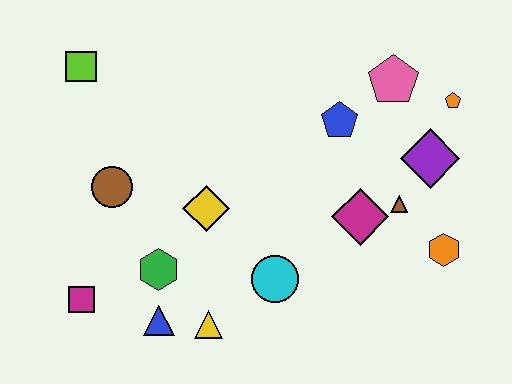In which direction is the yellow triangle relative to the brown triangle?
The yellow triangle is to the left of the brown triangle.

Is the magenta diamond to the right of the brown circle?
Yes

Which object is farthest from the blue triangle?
The orange pentagon is farthest from the blue triangle.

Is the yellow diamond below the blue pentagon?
Yes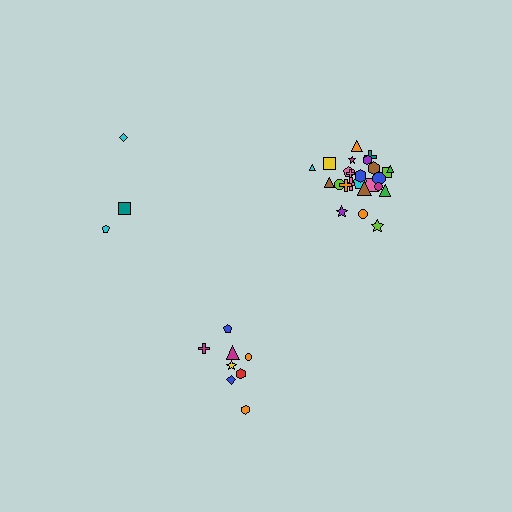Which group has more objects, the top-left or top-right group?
The top-right group.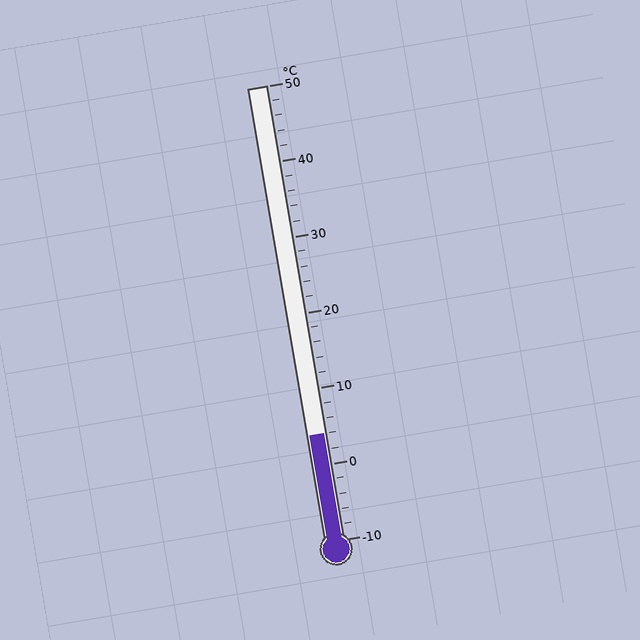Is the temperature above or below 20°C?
The temperature is below 20°C.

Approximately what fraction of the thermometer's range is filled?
The thermometer is filled to approximately 25% of its range.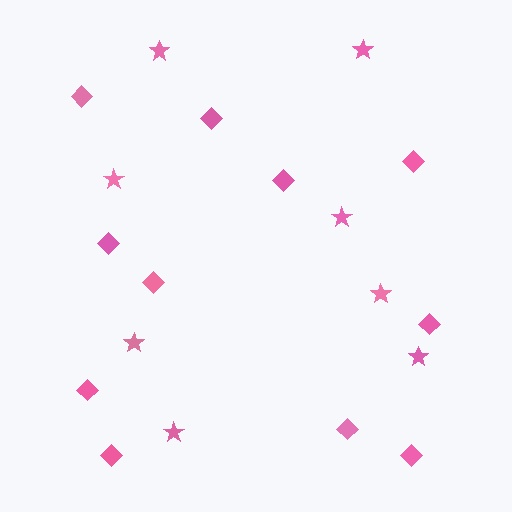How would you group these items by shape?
There are 2 groups: one group of diamonds (11) and one group of stars (8).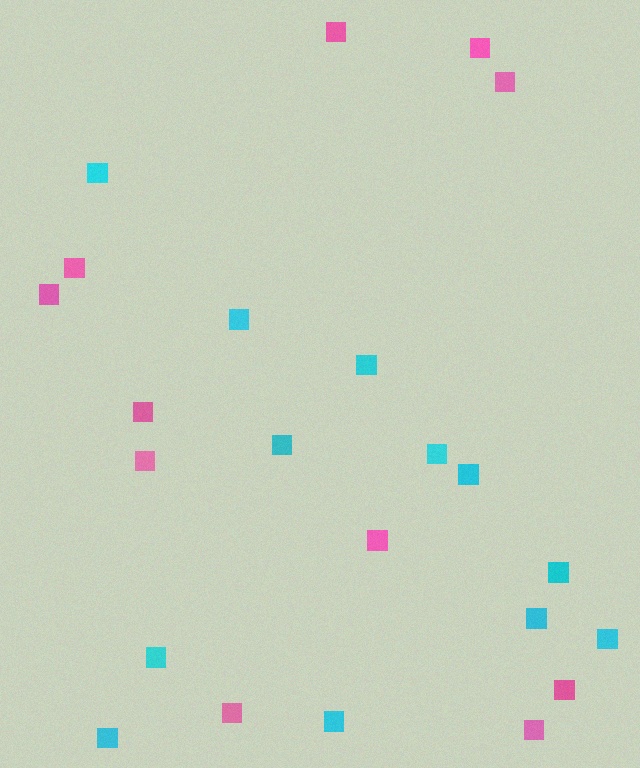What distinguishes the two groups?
There are 2 groups: one group of pink squares (11) and one group of cyan squares (12).